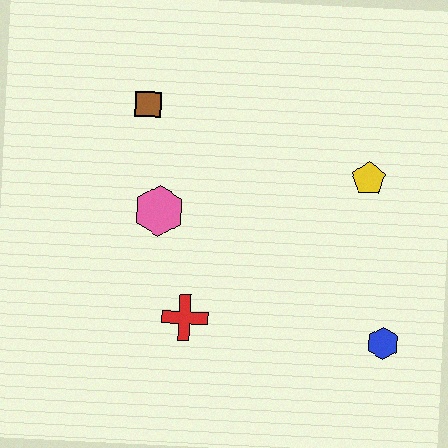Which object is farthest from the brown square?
The blue hexagon is farthest from the brown square.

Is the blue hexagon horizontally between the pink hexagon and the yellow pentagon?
No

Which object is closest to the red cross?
The pink hexagon is closest to the red cross.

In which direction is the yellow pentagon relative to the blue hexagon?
The yellow pentagon is above the blue hexagon.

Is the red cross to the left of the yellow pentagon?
Yes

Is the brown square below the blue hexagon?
No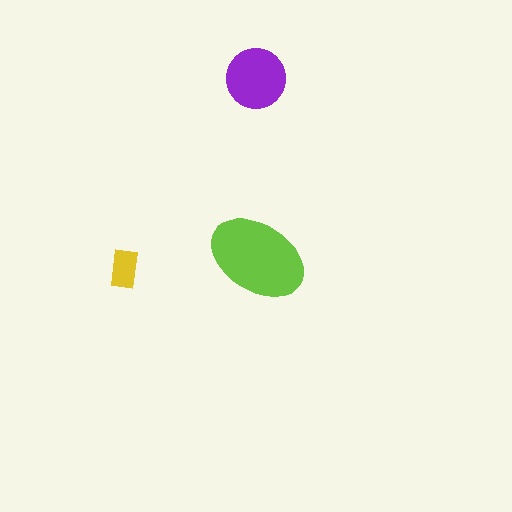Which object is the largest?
The lime ellipse.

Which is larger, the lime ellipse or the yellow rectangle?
The lime ellipse.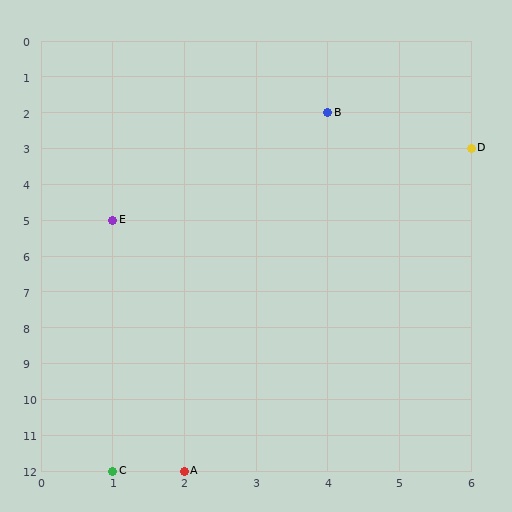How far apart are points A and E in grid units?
Points A and E are 1 column and 7 rows apart (about 7.1 grid units diagonally).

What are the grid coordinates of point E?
Point E is at grid coordinates (1, 5).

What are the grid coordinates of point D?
Point D is at grid coordinates (6, 3).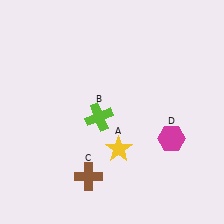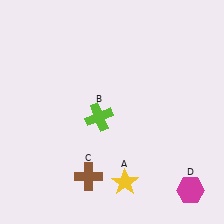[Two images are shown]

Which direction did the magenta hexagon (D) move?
The magenta hexagon (D) moved down.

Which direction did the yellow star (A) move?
The yellow star (A) moved down.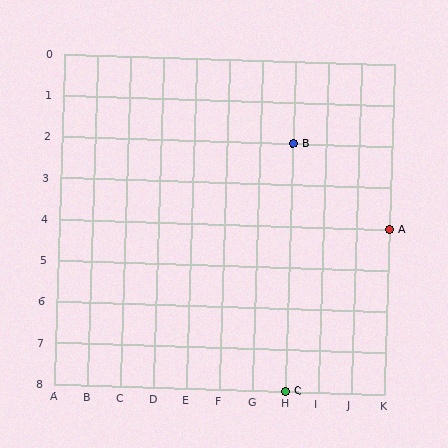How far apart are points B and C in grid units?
Points B and C are 6 rows apart.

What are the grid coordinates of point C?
Point C is at grid coordinates (H, 8).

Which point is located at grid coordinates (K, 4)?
Point A is at (K, 4).